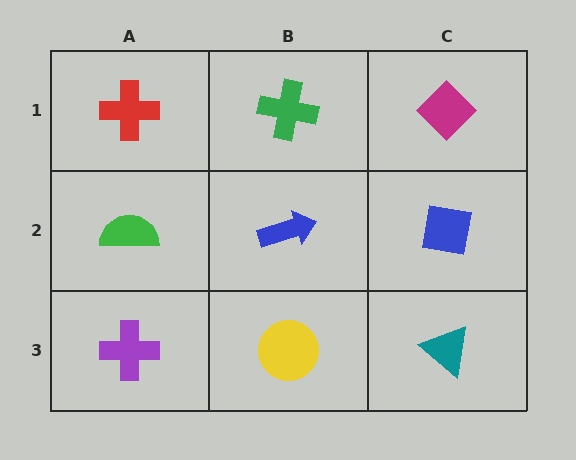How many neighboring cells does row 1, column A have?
2.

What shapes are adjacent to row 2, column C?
A magenta diamond (row 1, column C), a teal triangle (row 3, column C), a blue arrow (row 2, column B).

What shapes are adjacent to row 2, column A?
A red cross (row 1, column A), a purple cross (row 3, column A), a blue arrow (row 2, column B).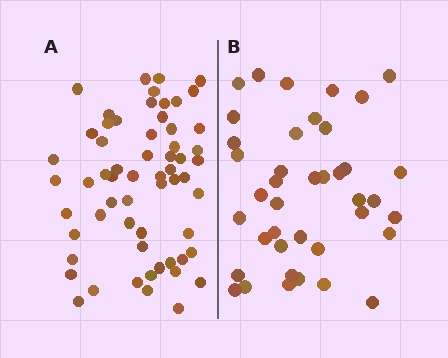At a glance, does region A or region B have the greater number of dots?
Region A (the left region) has more dots.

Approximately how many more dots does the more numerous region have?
Region A has approximately 20 more dots than region B.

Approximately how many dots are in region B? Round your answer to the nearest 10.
About 40 dots.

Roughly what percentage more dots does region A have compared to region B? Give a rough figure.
About 50% more.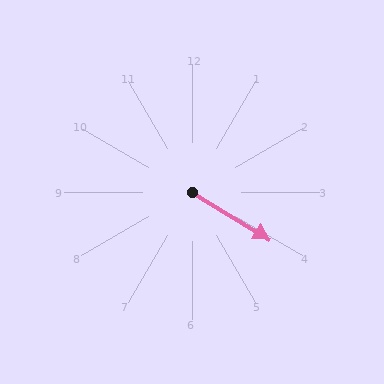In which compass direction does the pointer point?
Southeast.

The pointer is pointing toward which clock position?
Roughly 4 o'clock.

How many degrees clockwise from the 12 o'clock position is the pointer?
Approximately 122 degrees.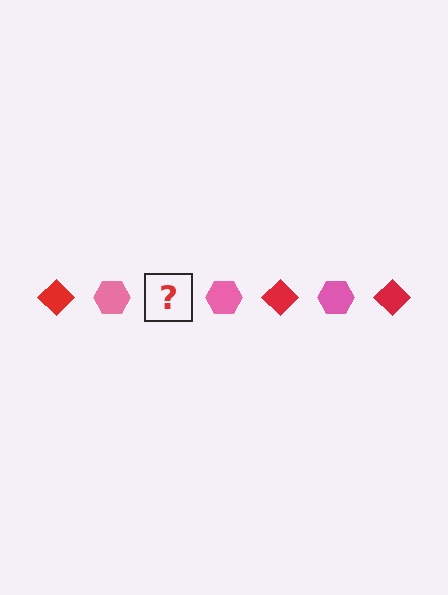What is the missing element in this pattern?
The missing element is a red diamond.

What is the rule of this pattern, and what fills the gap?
The rule is that the pattern alternates between red diamond and pink hexagon. The gap should be filled with a red diamond.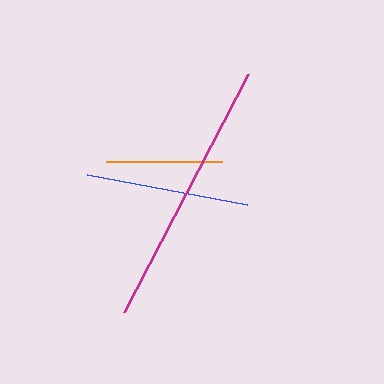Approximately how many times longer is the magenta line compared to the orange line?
The magenta line is approximately 2.3 times the length of the orange line.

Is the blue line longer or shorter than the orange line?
The blue line is longer than the orange line.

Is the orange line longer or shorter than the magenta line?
The magenta line is longer than the orange line.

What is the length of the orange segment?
The orange segment is approximately 117 pixels long.